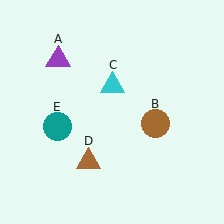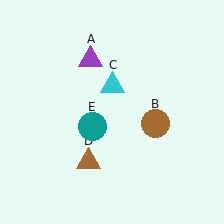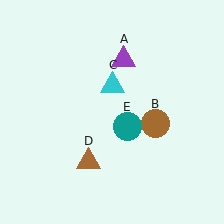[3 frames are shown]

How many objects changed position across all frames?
2 objects changed position: purple triangle (object A), teal circle (object E).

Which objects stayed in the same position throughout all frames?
Brown circle (object B) and cyan triangle (object C) and brown triangle (object D) remained stationary.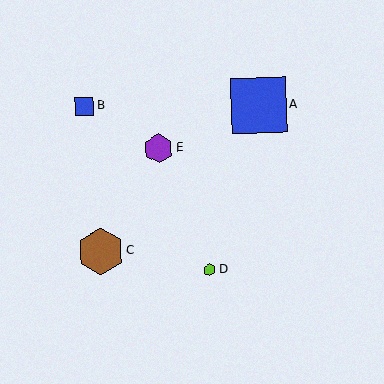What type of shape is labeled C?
Shape C is a brown hexagon.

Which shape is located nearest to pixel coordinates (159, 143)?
The purple hexagon (labeled E) at (159, 149) is nearest to that location.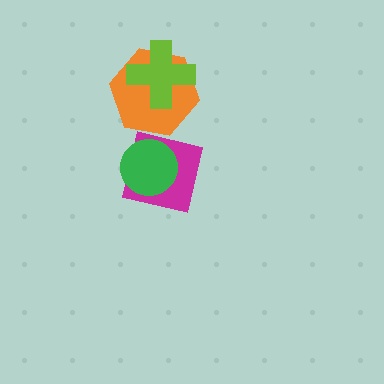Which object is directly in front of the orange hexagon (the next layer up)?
The lime cross is directly in front of the orange hexagon.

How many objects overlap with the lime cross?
1 object overlaps with the lime cross.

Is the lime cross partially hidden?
No, no other shape covers it.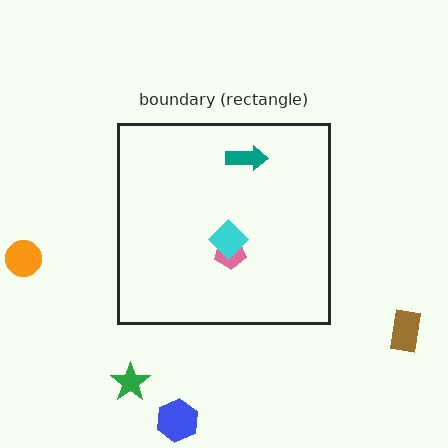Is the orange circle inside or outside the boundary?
Outside.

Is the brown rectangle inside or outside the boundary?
Outside.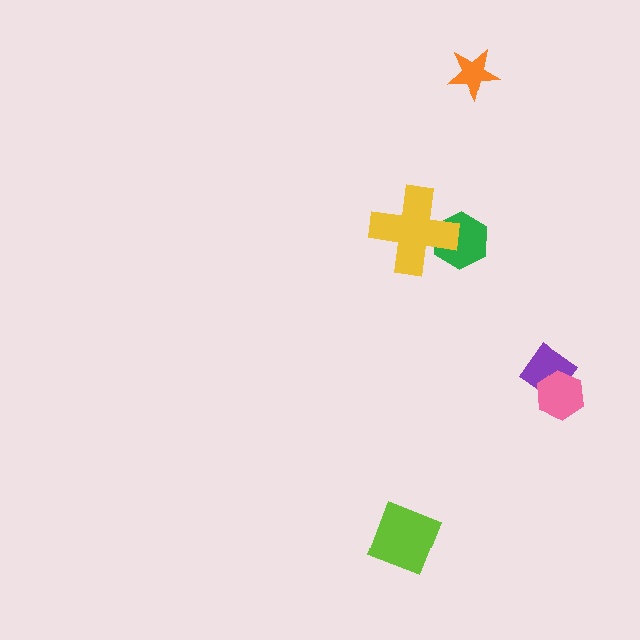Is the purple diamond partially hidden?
Yes, it is partially covered by another shape.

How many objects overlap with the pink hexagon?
1 object overlaps with the pink hexagon.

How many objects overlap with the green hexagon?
1 object overlaps with the green hexagon.